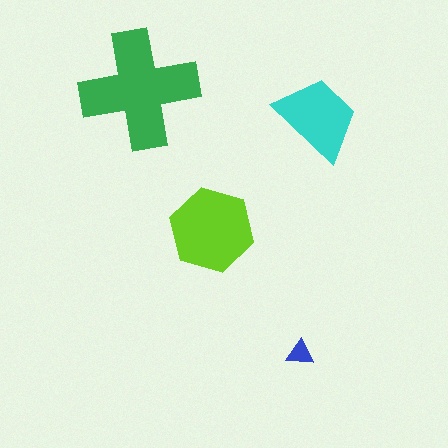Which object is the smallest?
The blue triangle.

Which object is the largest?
The green cross.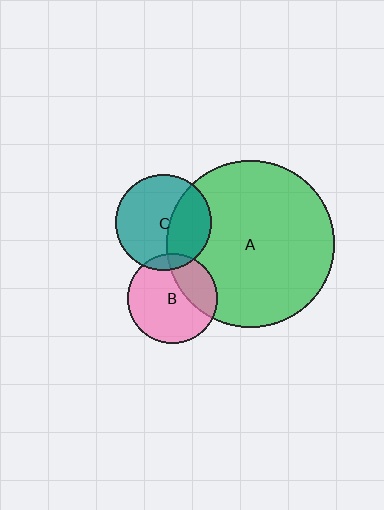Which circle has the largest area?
Circle A (green).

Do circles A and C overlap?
Yes.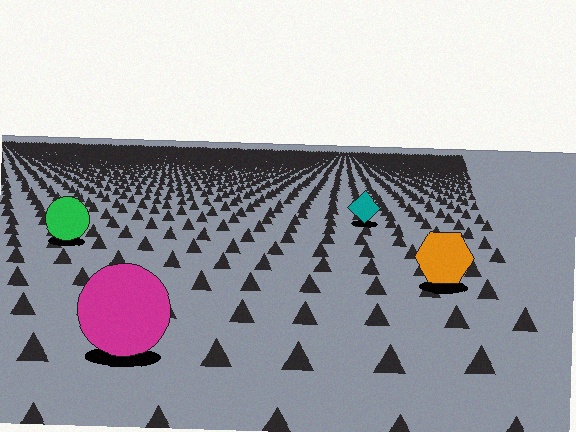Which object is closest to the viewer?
The magenta circle is closest. The texture marks near it are larger and more spread out.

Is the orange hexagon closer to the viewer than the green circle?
Yes. The orange hexagon is closer — you can tell from the texture gradient: the ground texture is coarser near it.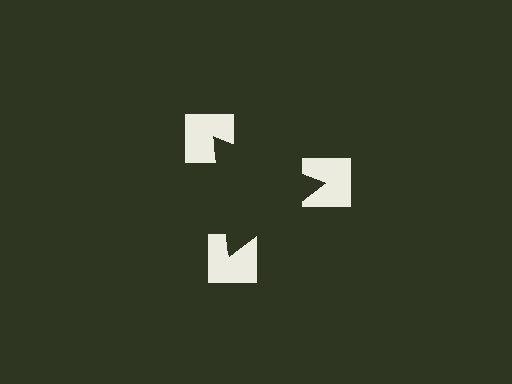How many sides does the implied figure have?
3 sides.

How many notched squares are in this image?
There are 3 — one at each vertex of the illusory triangle.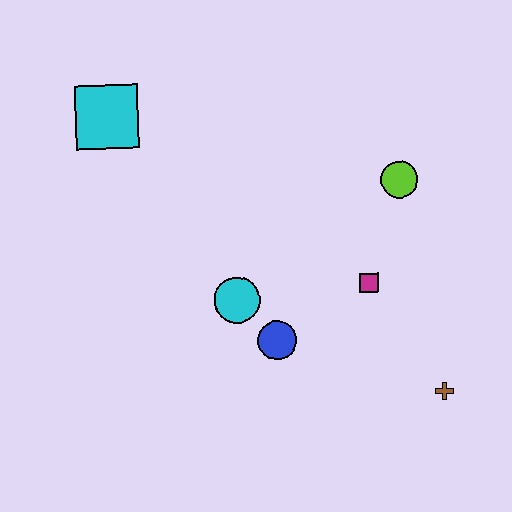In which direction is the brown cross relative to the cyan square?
The brown cross is to the right of the cyan square.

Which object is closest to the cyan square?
The cyan circle is closest to the cyan square.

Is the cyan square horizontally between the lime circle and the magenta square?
No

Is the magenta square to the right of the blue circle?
Yes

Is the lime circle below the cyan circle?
No